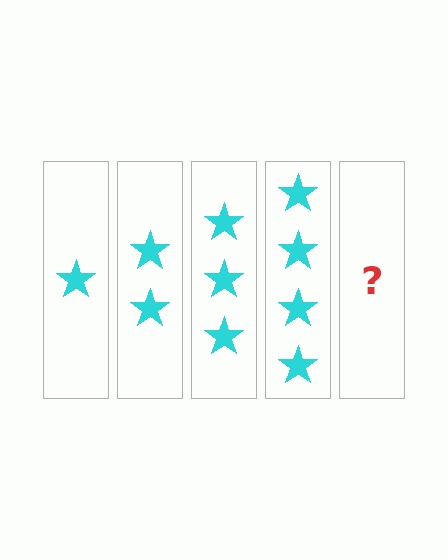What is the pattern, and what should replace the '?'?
The pattern is that each step adds one more star. The '?' should be 5 stars.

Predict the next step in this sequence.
The next step is 5 stars.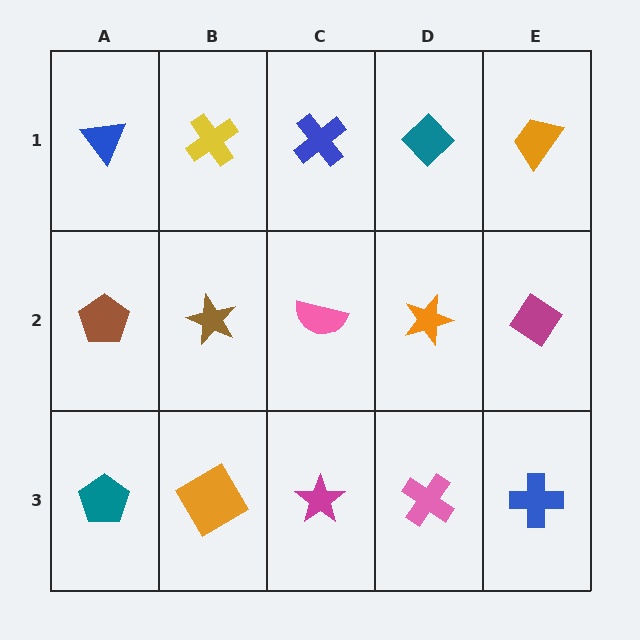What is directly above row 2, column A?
A blue triangle.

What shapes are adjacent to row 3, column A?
A brown pentagon (row 2, column A), an orange diamond (row 3, column B).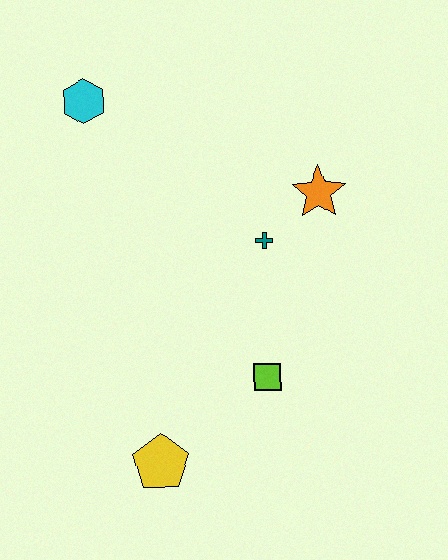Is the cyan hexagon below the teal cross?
No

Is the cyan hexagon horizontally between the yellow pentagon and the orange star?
No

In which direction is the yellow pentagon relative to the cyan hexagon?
The yellow pentagon is below the cyan hexagon.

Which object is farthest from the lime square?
The cyan hexagon is farthest from the lime square.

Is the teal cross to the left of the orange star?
Yes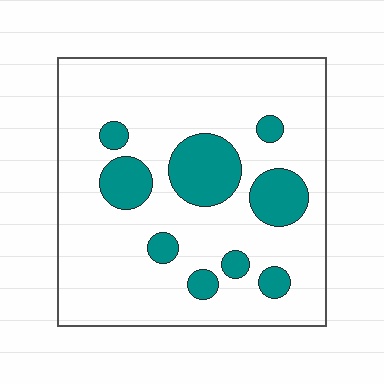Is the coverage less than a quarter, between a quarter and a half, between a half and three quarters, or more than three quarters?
Less than a quarter.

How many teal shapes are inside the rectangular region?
9.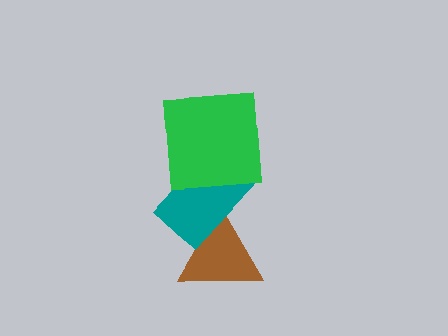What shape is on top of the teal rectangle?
The green square is on top of the teal rectangle.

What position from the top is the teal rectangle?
The teal rectangle is 2nd from the top.